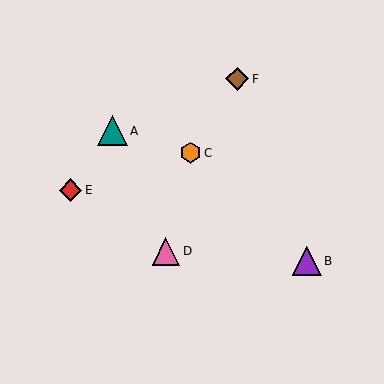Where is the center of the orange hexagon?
The center of the orange hexagon is at (191, 153).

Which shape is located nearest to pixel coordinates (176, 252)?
The pink triangle (labeled D) at (166, 251) is nearest to that location.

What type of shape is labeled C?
Shape C is an orange hexagon.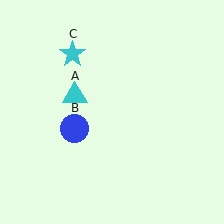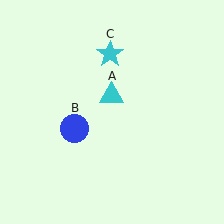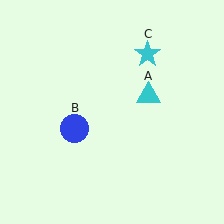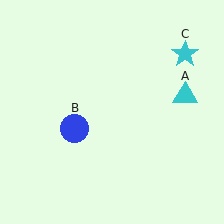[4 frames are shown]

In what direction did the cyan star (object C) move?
The cyan star (object C) moved right.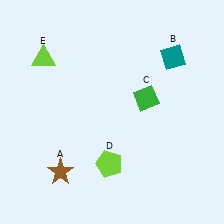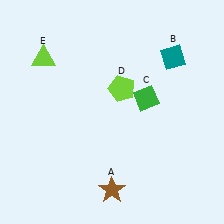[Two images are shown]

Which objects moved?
The objects that moved are: the brown star (A), the lime pentagon (D).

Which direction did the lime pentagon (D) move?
The lime pentagon (D) moved up.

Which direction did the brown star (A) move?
The brown star (A) moved right.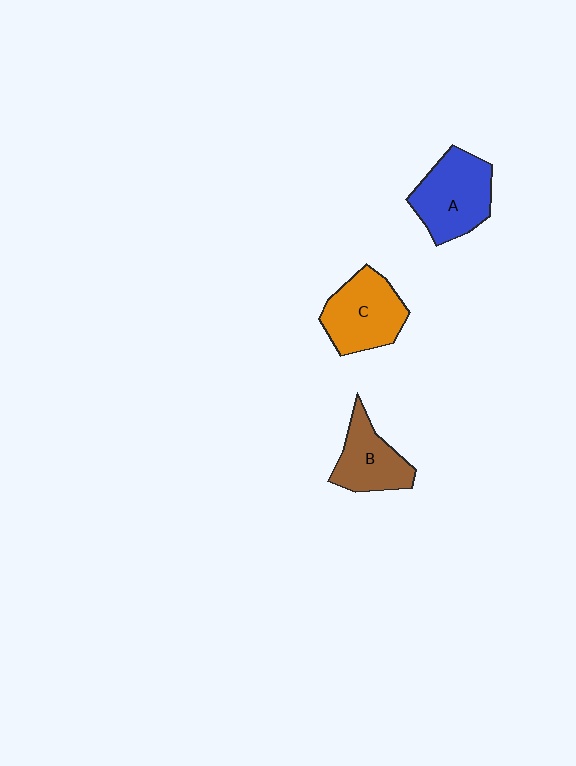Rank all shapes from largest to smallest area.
From largest to smallest: A (blue), C (orange), B (brown).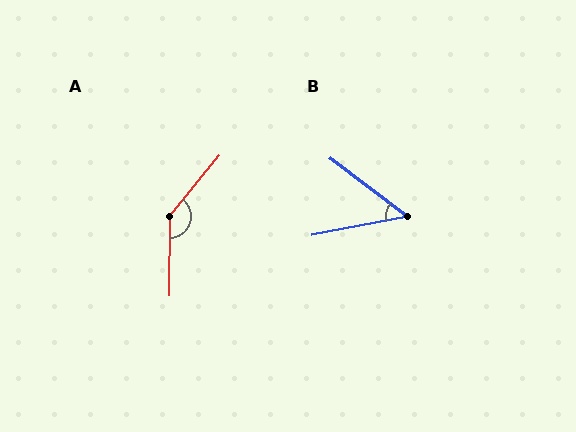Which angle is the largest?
A, at approximately 141 degrees.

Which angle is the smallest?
B, at approximately 48 degrees.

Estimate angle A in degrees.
Approximately 141 degrees.